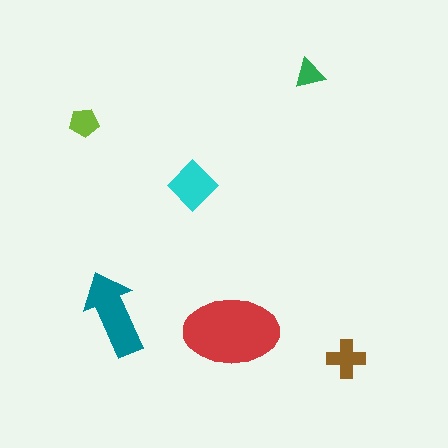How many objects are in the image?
There are 6 objects in the image.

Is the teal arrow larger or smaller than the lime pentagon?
Larger.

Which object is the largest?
The red ellipse.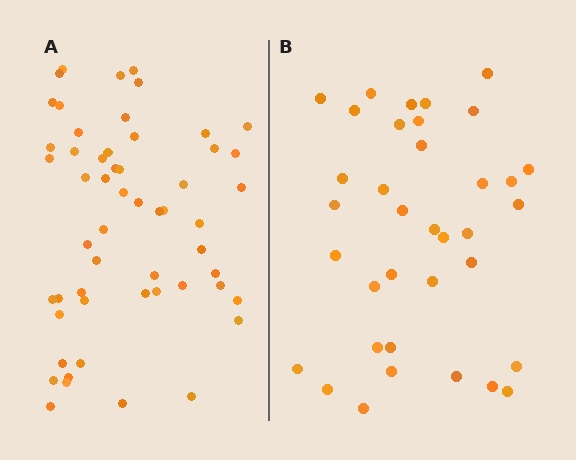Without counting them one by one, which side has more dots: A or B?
Region A (the left region) has more dots.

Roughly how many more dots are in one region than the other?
Region A has approximately 20 more dots than region B.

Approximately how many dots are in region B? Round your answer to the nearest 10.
About 40 dots. (The exact count is 36, which rounds to 40.)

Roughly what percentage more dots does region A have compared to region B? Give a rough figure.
About 55% more.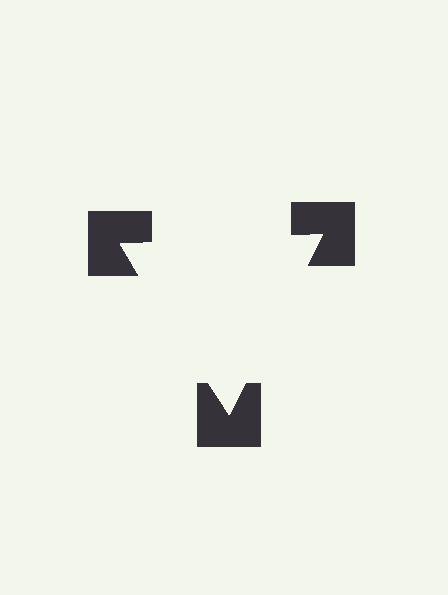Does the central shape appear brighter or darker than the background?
It typically appears slightly brighter than the background, even though no actual brightness change is drawn.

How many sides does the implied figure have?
3 sides.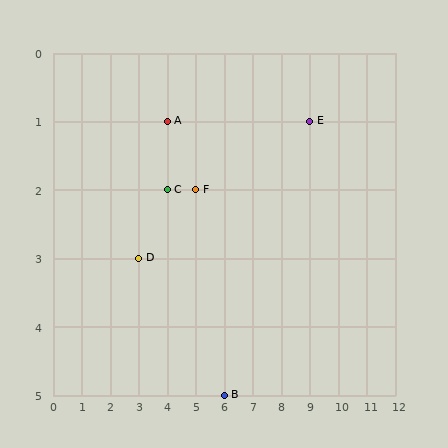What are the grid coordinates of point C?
Point C is at grid coordinates (4, 2).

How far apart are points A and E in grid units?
Points A and E are 5 columns apart.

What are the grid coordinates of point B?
Point B is at grid coordinates (6, 5).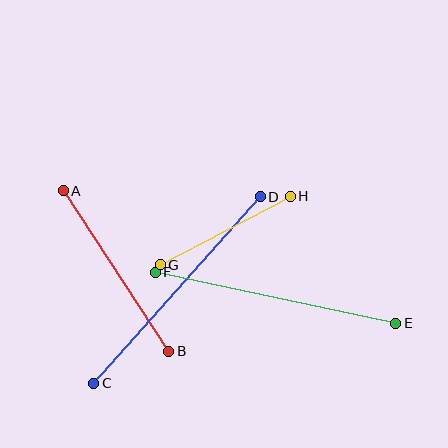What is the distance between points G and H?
The distance is approximately 147 pixels.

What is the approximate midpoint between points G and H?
The midpoint is at approximately (225, 231) pixels.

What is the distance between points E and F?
The distance is approximately 246 pixels.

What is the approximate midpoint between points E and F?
The midpoint is at approximately (275, 298) pixels.